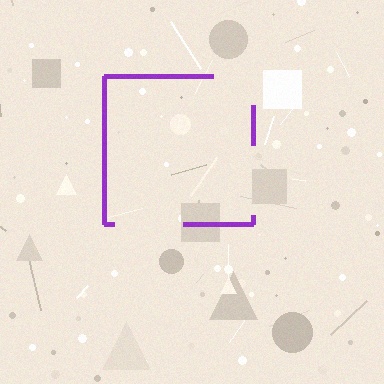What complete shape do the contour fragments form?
The contour fragments form a square.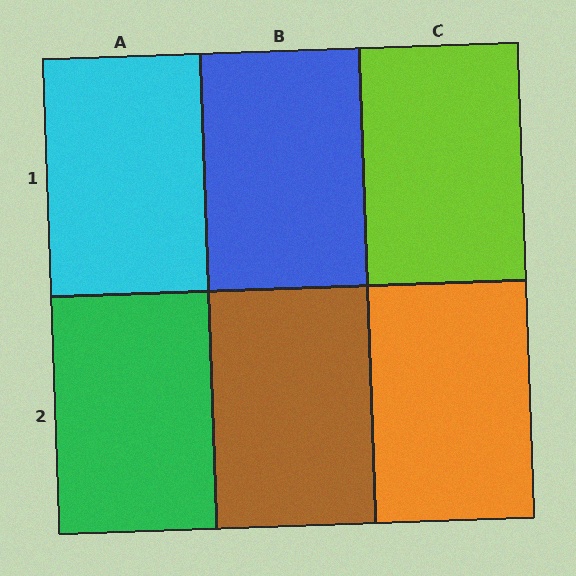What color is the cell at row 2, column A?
Green.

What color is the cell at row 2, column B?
Brown.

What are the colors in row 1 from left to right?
Cyan, blue, lime.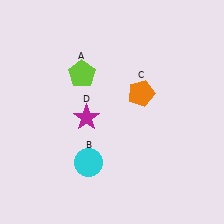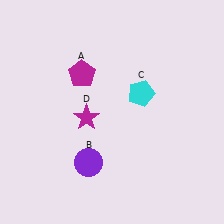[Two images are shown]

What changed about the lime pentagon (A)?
In Image 1, A is lime. In Image 2, it changed to magenta.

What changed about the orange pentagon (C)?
In Image 1, C is orange. In Image 2, it changed to cyan.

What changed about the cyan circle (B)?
In Image 1, B is cyan. In Image 2, it changed to purple.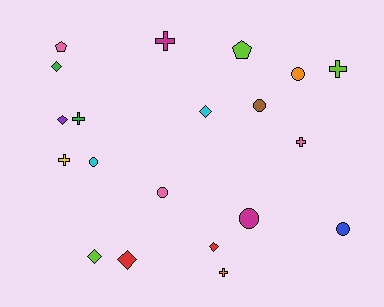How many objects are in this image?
There are 20 objects.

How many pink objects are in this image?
There are 3 pink objects.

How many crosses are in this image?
There are 6 crosses.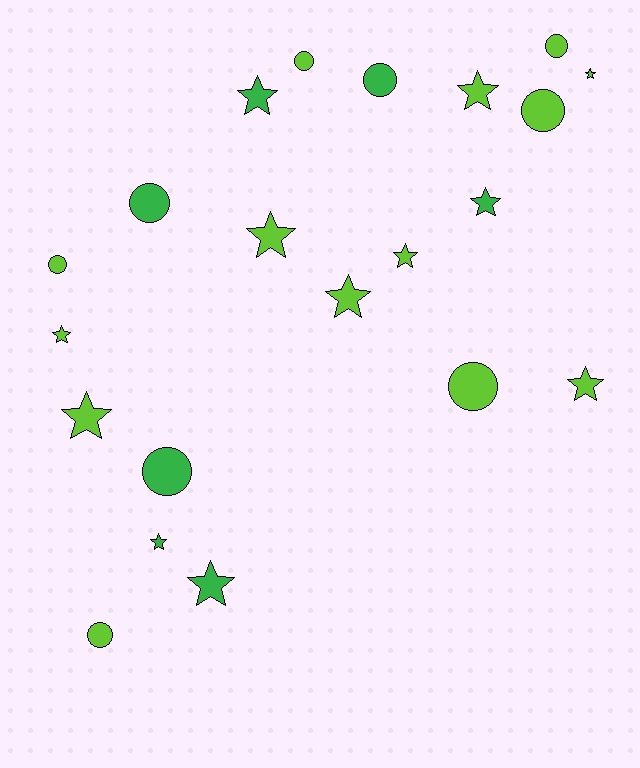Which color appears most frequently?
Lime, with 14 objects.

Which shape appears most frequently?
Star, with 12 objects.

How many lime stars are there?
There are 8 lime stars.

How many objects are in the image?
There are 21 objects.